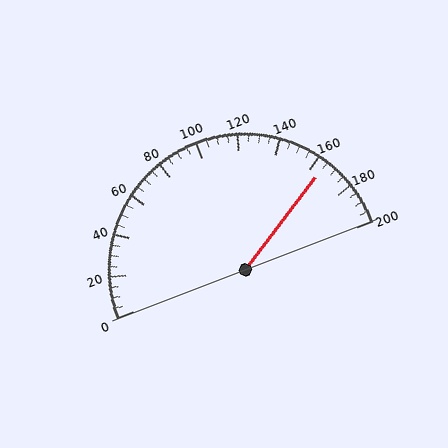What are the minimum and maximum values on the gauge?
The gauge ranges from 0 to 200.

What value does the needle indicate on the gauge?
The needle indicates approximately 165.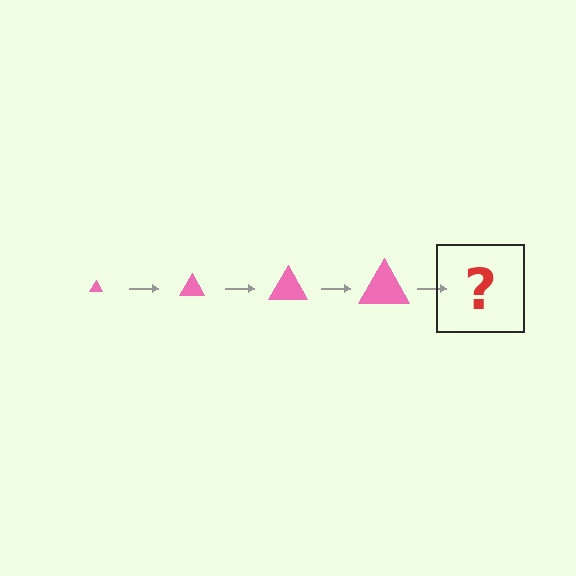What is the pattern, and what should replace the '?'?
The pattern is that the triangle gets progressively larger each step. The '?' should be a pink triangle, larger than the previous one.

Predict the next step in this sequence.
The next step is a pink triangle, larger than the previous one.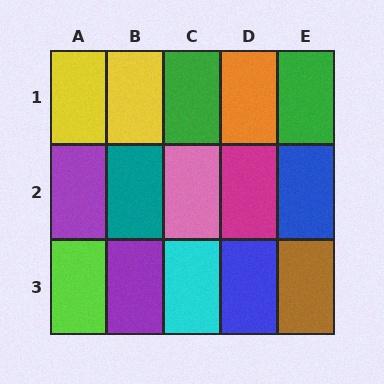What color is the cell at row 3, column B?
Purple.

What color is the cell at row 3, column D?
Blue.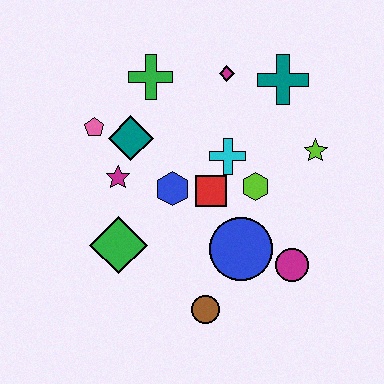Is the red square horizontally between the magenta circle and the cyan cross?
No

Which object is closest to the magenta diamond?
The teal cross is closest to the magenta diamond.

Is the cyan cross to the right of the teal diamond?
Yes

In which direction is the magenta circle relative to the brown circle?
The magenta circle is to the right of the brown circle.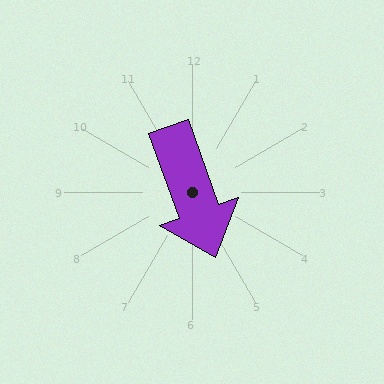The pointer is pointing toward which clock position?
Roughly 5 o'clock.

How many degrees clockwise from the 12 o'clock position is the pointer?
Approximately 160 degrees.